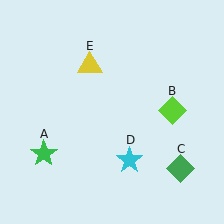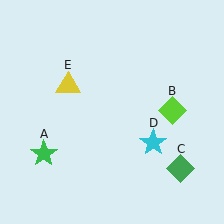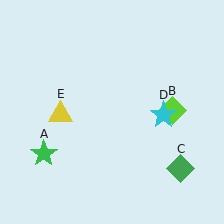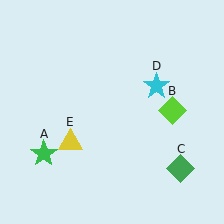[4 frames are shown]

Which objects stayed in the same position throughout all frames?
Green star (object A) and lime diamond (object B) and green diamond (object C) remained stationary.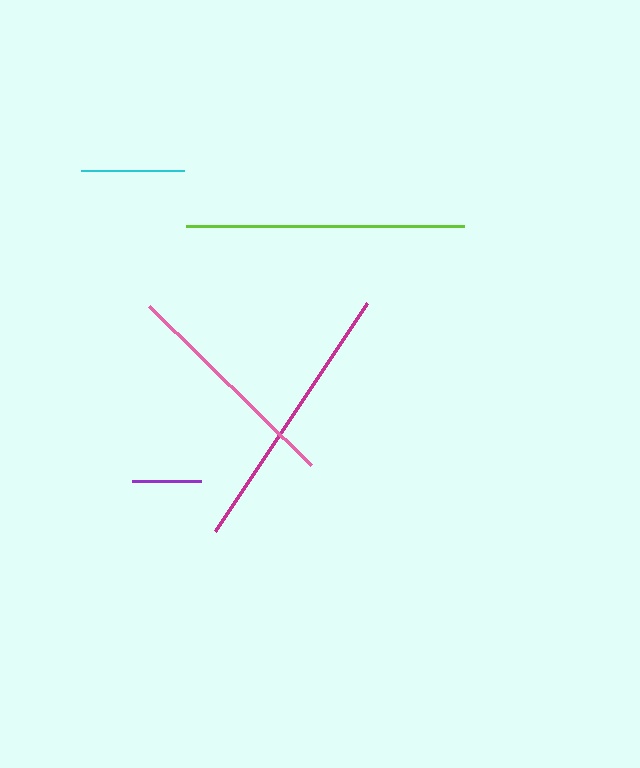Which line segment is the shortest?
The purple line is the shortest at approximately 68 pixels.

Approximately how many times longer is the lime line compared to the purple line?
The lime line is approximately 4.1 times the length of the purple line.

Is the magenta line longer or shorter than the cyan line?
The magenta line is longer than the cyan line.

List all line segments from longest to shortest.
From longest to shortest: lime, magenta, pink, cyan, purple.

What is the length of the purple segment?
The purple segment is approximately 68 pixels long.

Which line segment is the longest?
The lime line is the longest at approximately 278 pixels.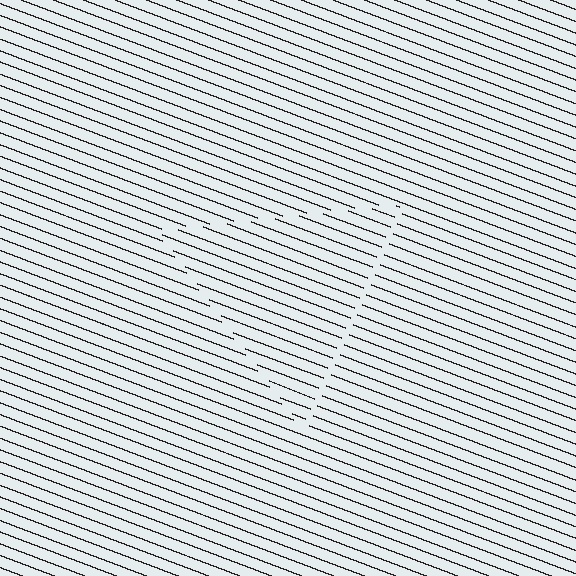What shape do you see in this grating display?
An illusory triangle. The interior of the shape contains the same grating, shifted by half a period — the contour is defined by the phase discontinuity where line-ends from the inner and outer gratings abut.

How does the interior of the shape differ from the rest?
The interior of the shape contains the same grating, shifted by half a period — the contour is defined by the phase discontinuity where line-ends from the inner and outer gratings abut.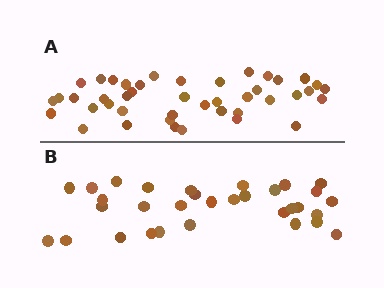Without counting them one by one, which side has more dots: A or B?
Region A (the top region) has more dots.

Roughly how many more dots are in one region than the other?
Region A has roughly 12 or so more dots than region B.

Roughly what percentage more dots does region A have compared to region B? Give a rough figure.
About 35% more.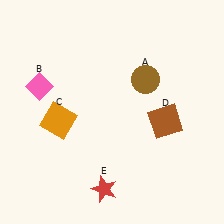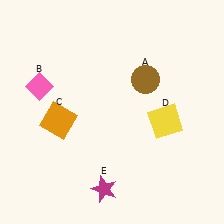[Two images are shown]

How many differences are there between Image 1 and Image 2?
There are 2 differences between the two images.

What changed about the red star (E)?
In Image 1, E is red. In Image 2, it changed to magenta.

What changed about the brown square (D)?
In Image 1, D is brown. In Image 2, it changed to yellow.